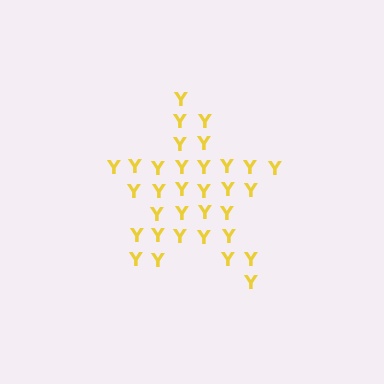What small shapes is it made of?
It is made of small letter Y's.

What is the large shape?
The large shape is a star.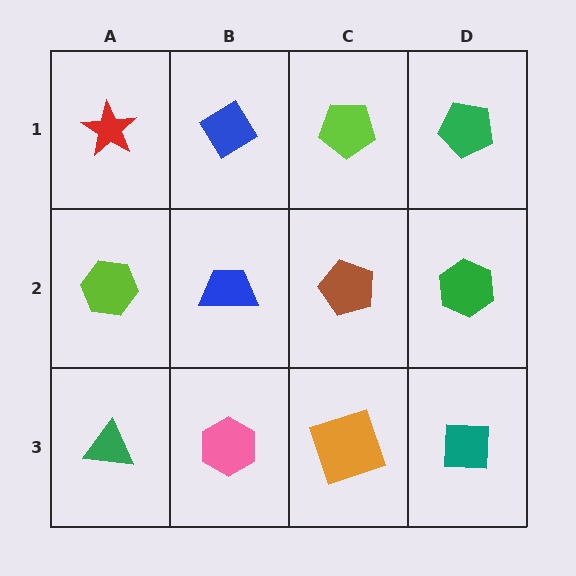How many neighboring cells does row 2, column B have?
4.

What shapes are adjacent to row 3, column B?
A blue trapezoid (row 2, column B), a green triangle (row 3, column A), an orange square (row 3, column C).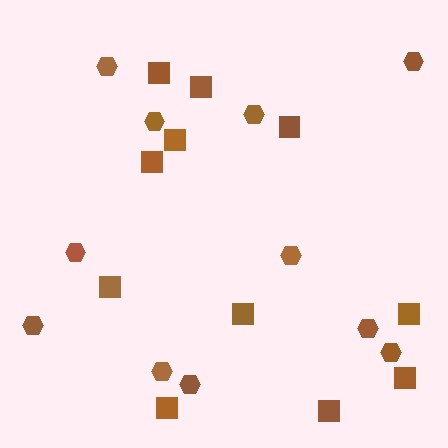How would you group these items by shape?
There are 2 groups: one group of hexagons (11) and one group of squares (11).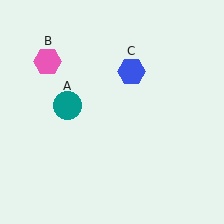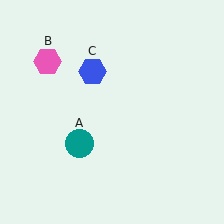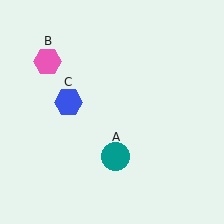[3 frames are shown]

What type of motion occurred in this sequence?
The teal circle (object A), blue hexagon (object C) rotated counterclockwise around the center of the scene.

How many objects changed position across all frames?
2 objects changed position: teal circle (object A), blue hexagon (object C).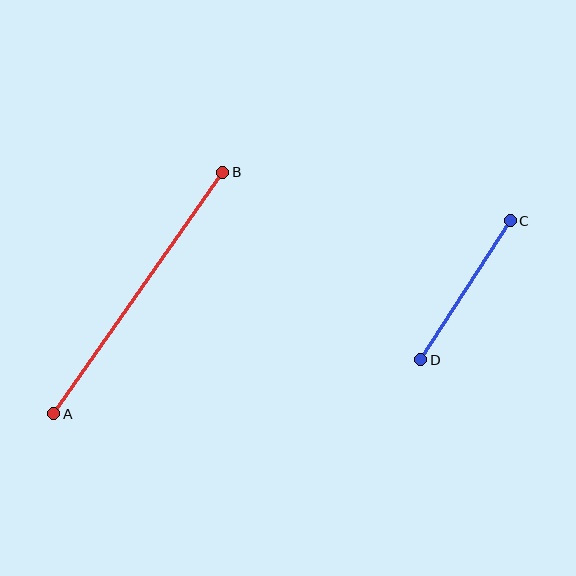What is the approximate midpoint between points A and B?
The midpoint is at approximately (138, 293) pixels.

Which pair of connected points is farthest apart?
Points A and B are farthest apart.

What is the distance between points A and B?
The distance is approximately 295 pixels.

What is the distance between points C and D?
The distance is approximately 166 pixels.